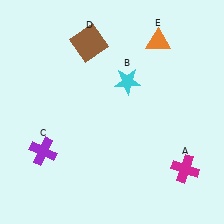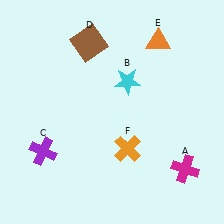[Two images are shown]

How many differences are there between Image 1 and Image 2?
There is 1 difference between the two images.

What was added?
An orange cross (F) was added in Image 2.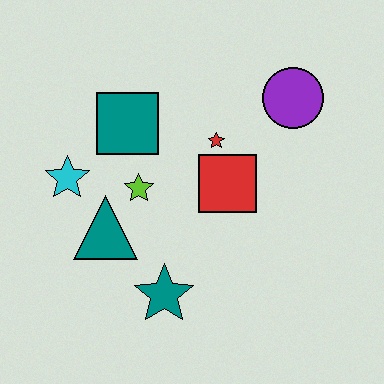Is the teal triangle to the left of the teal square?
Yes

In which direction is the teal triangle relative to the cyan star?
The teal triangle is below the cyan star.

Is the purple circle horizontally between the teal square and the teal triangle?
No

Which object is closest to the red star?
The red square is closest to the red star.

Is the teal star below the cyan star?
Yes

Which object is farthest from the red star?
The teal star is farthest from the red star.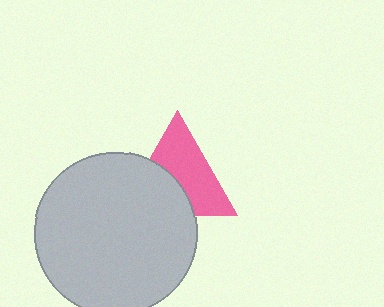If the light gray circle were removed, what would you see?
You would see the complete pink triangle.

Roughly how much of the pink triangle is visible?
About half of it is visible (roughly 59%).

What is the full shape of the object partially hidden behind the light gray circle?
The partially hidden object is a pink triangle.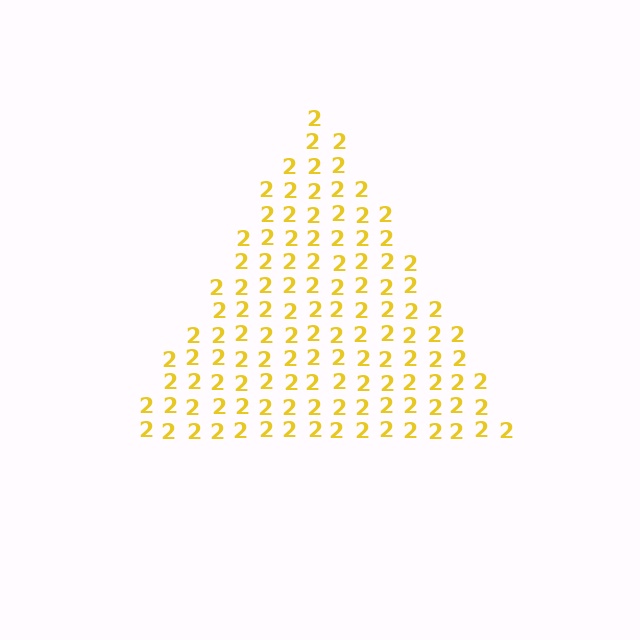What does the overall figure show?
The overall figure shows a triangle.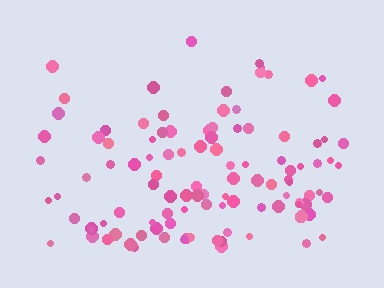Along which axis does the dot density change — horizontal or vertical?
Vertical.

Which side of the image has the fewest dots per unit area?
The top.